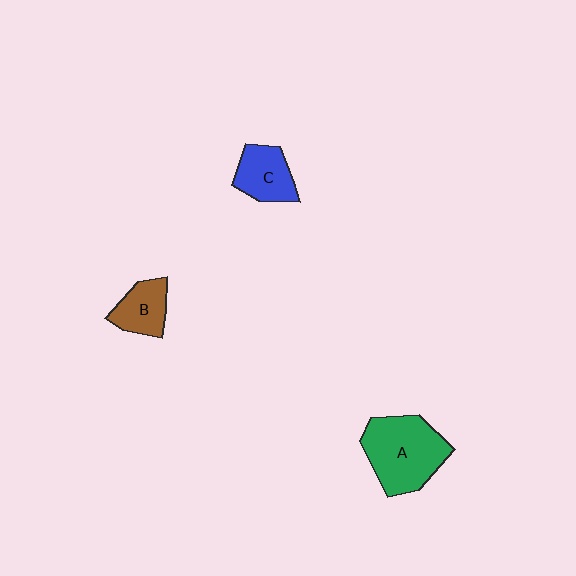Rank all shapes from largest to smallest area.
From largest to smallest: A (green), C (blue), B (brown).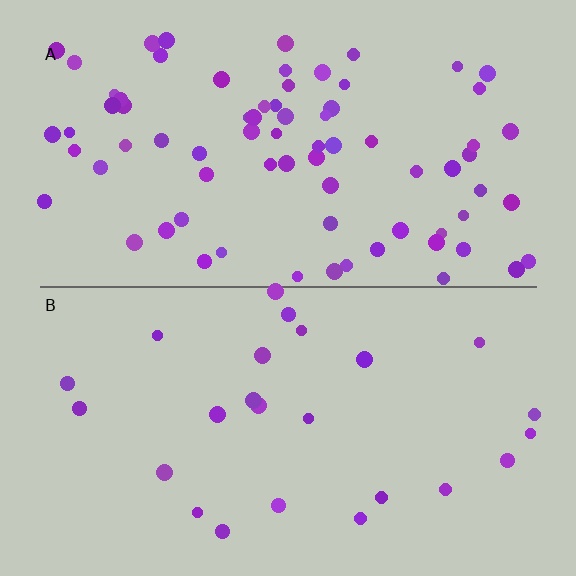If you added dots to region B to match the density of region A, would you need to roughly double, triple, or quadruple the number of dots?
Approximately triple.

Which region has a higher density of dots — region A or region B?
A (the top).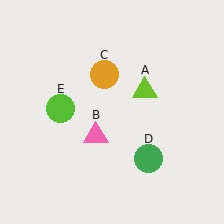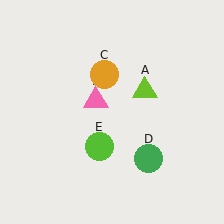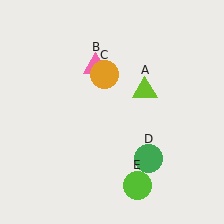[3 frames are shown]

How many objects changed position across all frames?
2 objects changed position: pink triangle (object B), lime circle (object E).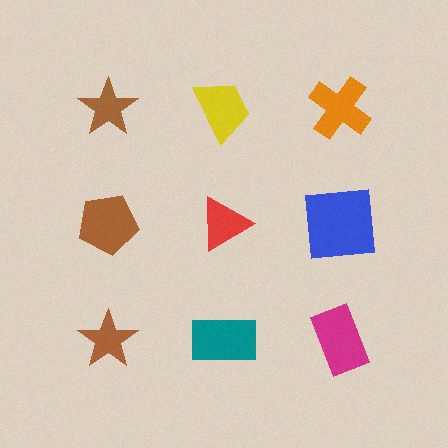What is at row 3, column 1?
A brown star.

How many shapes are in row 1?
3 shapes.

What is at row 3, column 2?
A teal rectangle.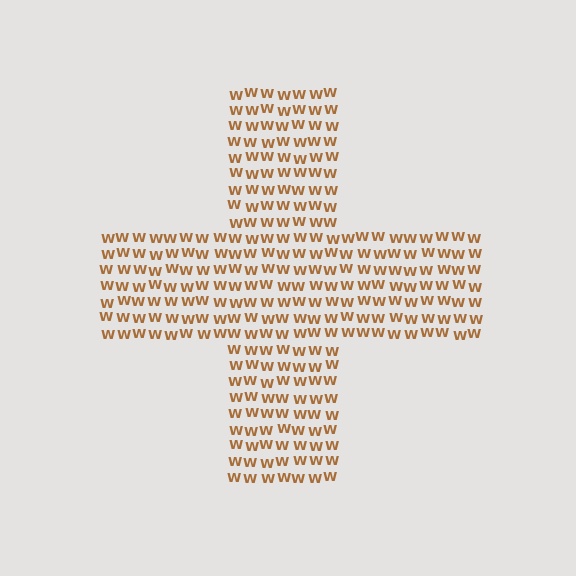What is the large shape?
The large shape is a cross.